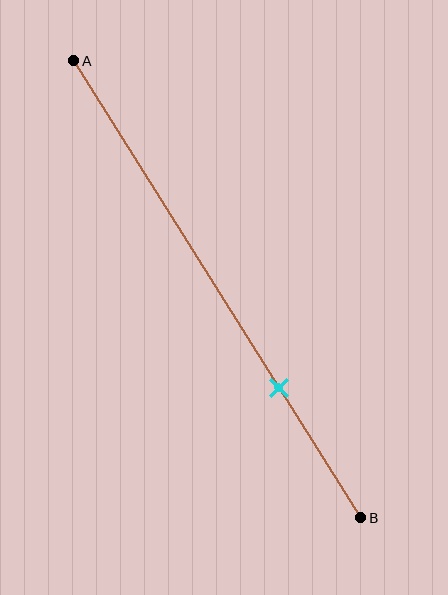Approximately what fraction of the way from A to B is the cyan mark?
The cyan mark is approximately 70% of the way from A to B.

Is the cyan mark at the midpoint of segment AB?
No, the mark is at about 70% from A, not at the 50% midpoint.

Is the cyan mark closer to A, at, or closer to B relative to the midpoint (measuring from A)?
The cyan mark is closer to point B than the midpoint of segment AB.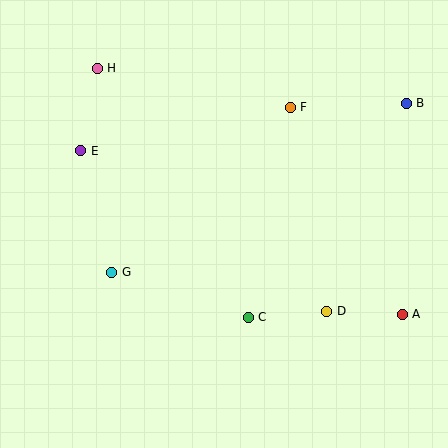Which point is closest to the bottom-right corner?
Point A is closest to the bottom-right corner.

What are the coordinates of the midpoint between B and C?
The midpoint between B and C is at (327, 210).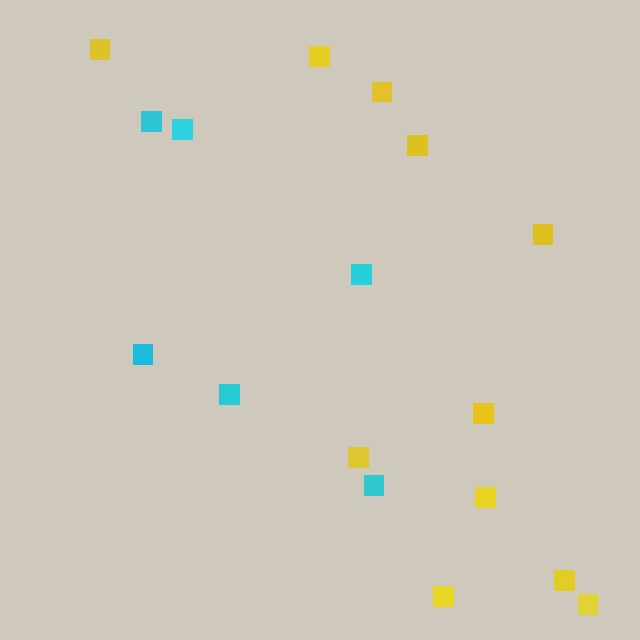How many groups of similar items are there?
There are 2 groups: one group of yellow squares (11) and one group of cyan squares (6).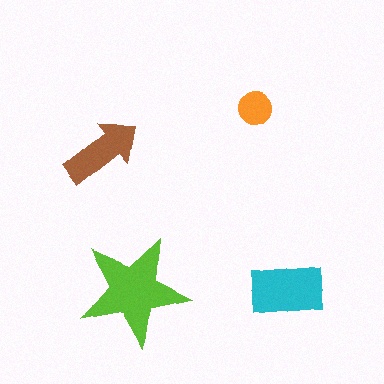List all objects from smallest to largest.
The orange circle, the brown arrow, the cyan rectangle, the lime star.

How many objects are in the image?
There are 4 objects in the image.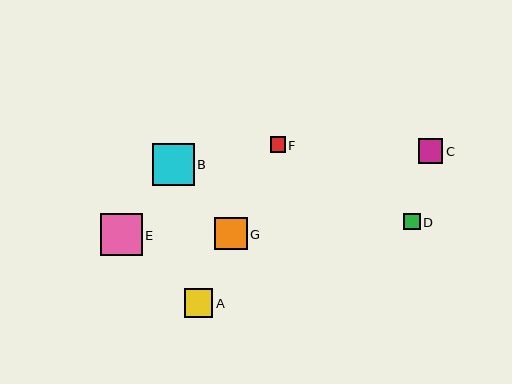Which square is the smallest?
Square F is the smallest with a size of approximately 15 pixels.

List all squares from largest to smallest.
From largest to smallest: B, E, G, A, C, D, F.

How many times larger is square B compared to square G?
Square B is approximately 1.3 times the size of square G.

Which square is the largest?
Square B is the largest with a size of approximately 42 pixels.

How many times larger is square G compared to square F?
Square G is approximately 2.2 times the size of square F.